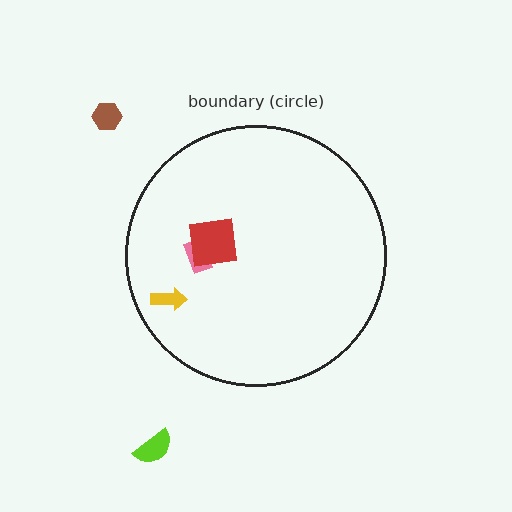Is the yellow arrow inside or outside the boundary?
Inside.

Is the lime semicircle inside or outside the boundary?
Outside.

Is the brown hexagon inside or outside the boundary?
Outside.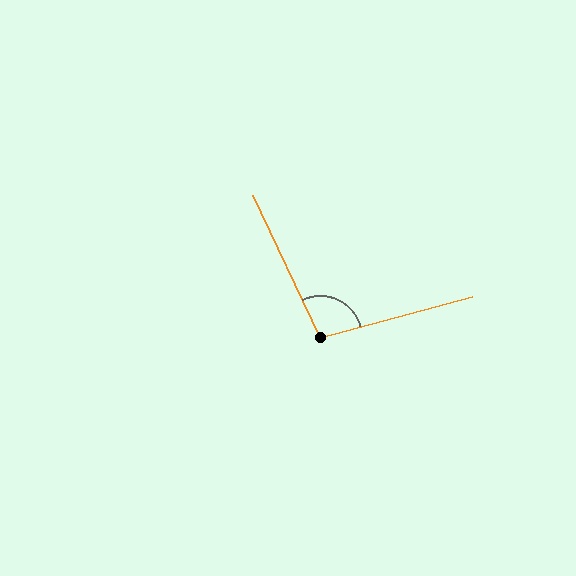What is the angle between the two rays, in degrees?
Approximately 100 degrees.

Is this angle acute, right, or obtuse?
It is obtuse.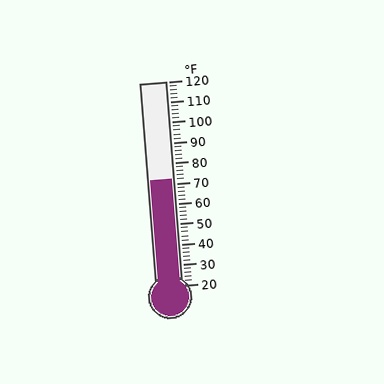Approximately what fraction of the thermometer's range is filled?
The thermometer is filled to approximately 50% of its range.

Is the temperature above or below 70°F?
The temperature is above 70°F.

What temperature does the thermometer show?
The thermometer shows approximately 72°F.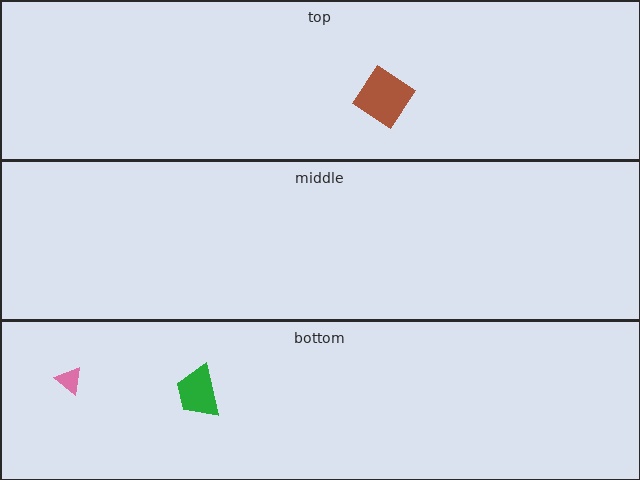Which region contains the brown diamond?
The top region.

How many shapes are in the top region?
1.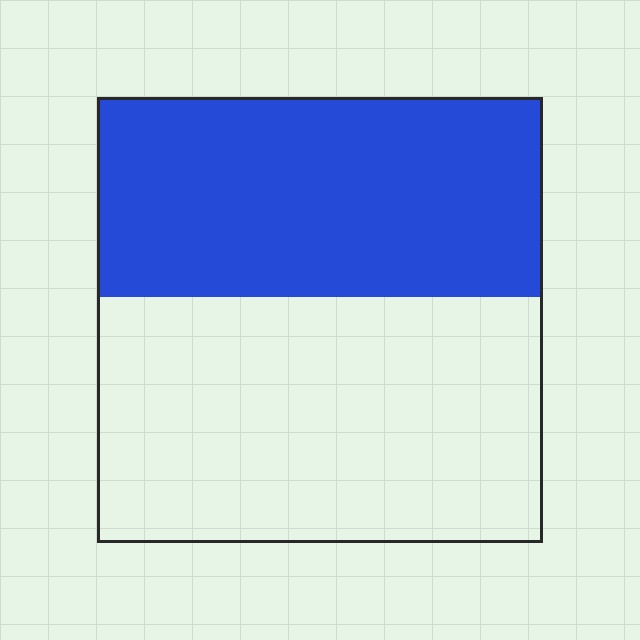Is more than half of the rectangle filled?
No.